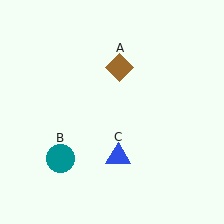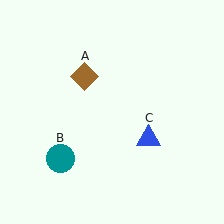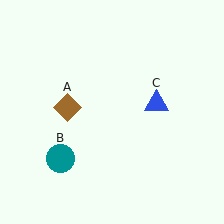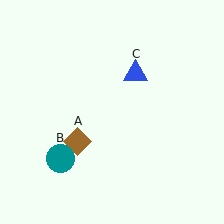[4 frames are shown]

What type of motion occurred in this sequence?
The brown diamond (object A), blue triangle (object C) rotated counterclockwise around the center of the scene.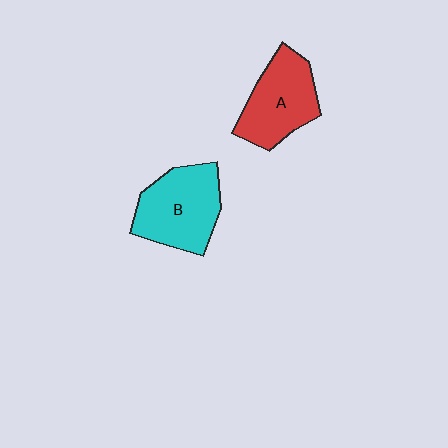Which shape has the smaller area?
Shape A (red).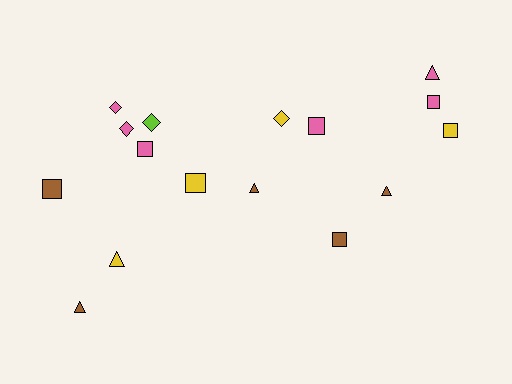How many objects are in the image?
There are 16 objects.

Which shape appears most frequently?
Square, with 7 objects.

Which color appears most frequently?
Pink, with 6 objects.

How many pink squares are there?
There are 3 pink squares.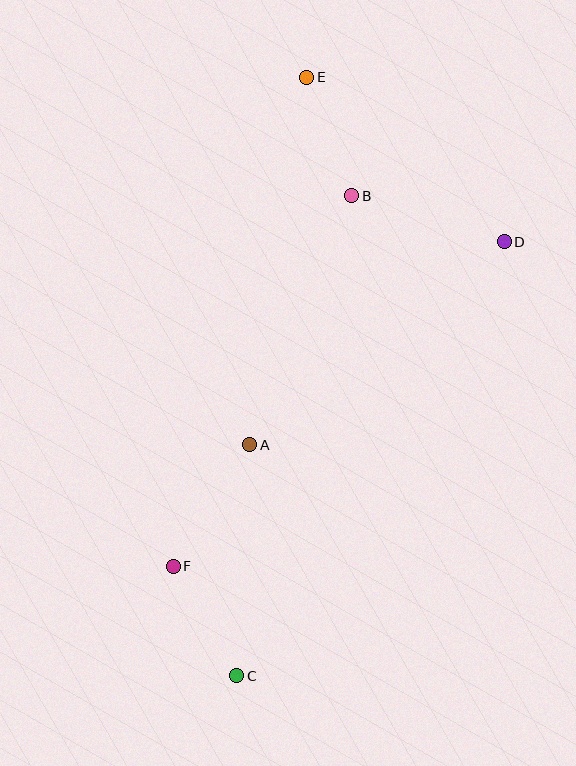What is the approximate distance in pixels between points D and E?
The distance between D and E is approximately 257 pixels.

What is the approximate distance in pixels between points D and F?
The distance between D and F is approximately 464 pixels.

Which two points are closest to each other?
Points B and E are closest to each other.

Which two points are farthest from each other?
Points C and E are farthest from each other.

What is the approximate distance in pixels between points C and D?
The distance between C and D is approximately 510 pixels.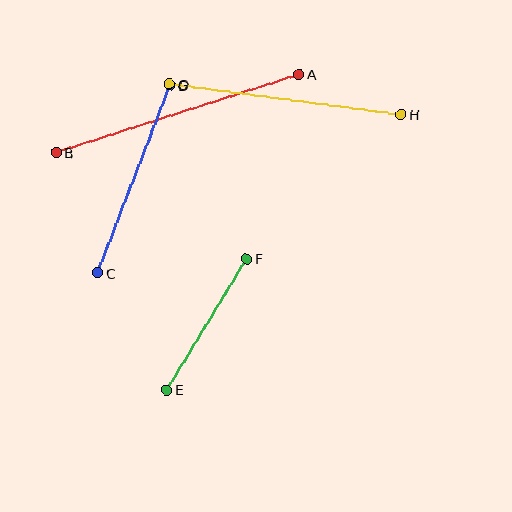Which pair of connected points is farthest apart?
Points A and B are farthest apart.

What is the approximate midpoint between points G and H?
The midpoint is at approximately (285, 99) pixels.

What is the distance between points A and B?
The distance is approximately 255 pixels.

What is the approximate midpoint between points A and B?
The midpoint is at approximately (178, 113) pixels.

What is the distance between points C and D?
The distance is approximately 201 pixels.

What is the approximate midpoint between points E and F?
The midpoint is at approximately (207, 324) pixels.